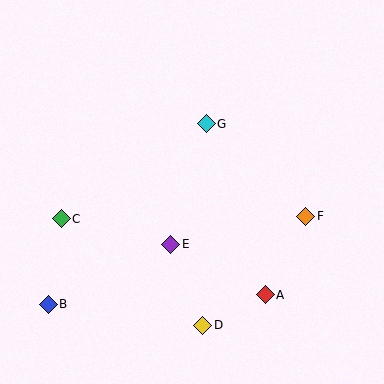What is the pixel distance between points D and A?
The distance between D and A is 70 pixels.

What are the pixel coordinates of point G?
Point G is at (206, 124).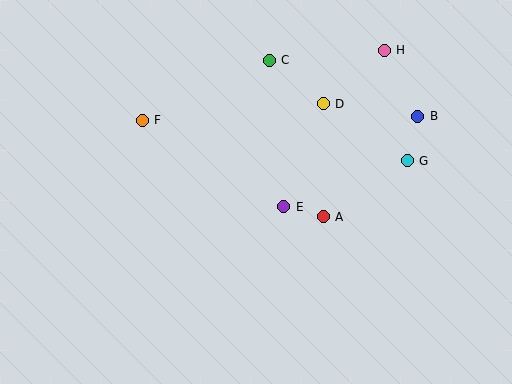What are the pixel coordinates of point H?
Point H is at (384, 50).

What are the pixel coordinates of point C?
Point C is at (269, 60).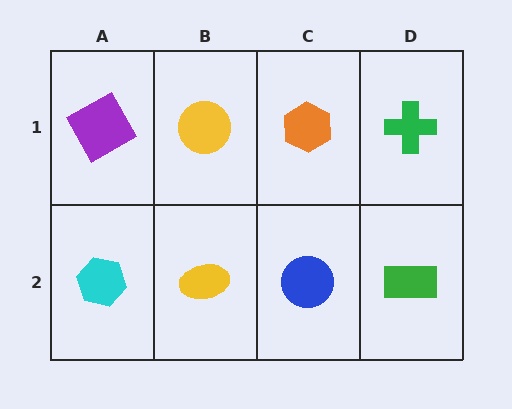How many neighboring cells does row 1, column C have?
3.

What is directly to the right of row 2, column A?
A yellow ellipse.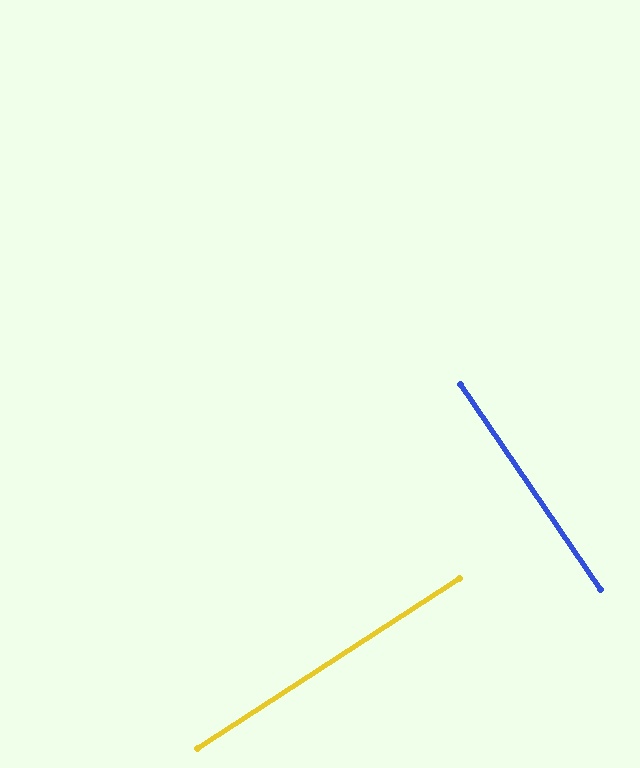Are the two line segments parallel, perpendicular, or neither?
Perpendicular — they meet at approximately 89°.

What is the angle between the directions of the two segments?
Approximately 89 degrees.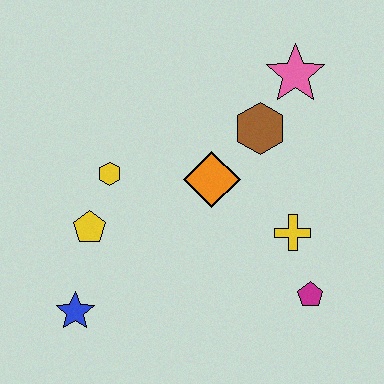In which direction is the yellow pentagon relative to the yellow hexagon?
The yellow pentagon is below the yellow hexagon.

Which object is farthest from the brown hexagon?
The blue star is farthest from the brown hexagon.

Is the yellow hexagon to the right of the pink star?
No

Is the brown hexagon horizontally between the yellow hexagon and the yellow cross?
Yes